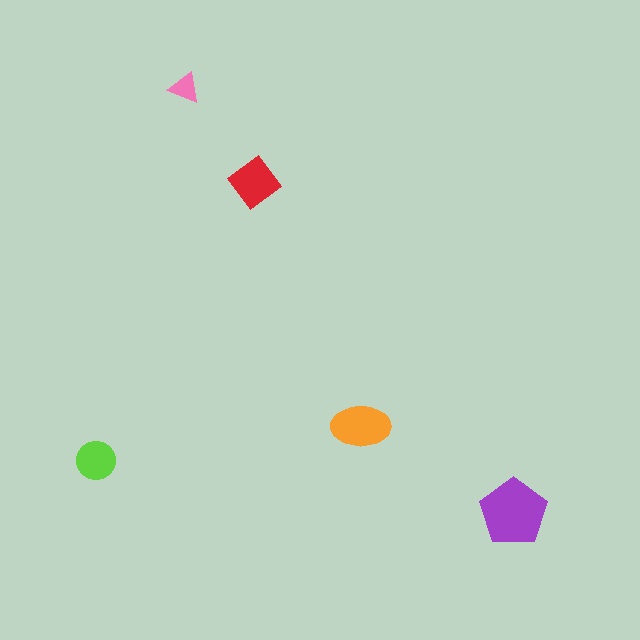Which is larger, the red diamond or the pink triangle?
The red diamond.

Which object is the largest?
The purple pentagon.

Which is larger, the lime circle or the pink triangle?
The lime circle.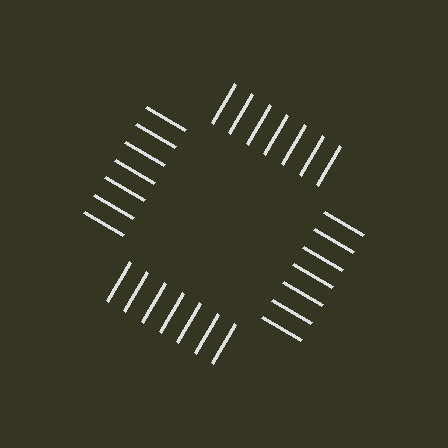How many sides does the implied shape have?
4 sides — the line-ends trace a square.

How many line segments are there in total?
28 — 7 along each of the 4 edges.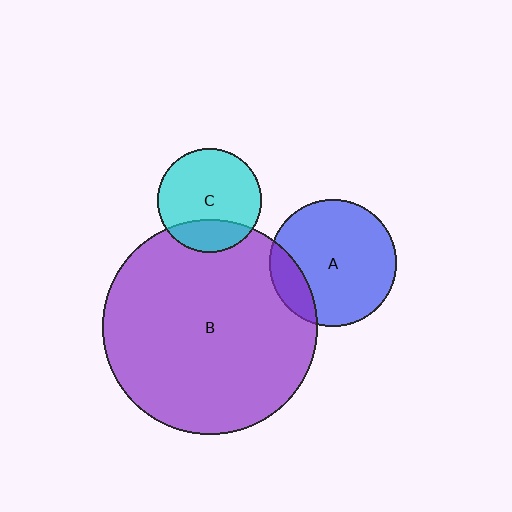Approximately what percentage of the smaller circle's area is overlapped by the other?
Approximately 25%.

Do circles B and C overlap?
Yes.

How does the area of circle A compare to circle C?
Approximately 1.5 times.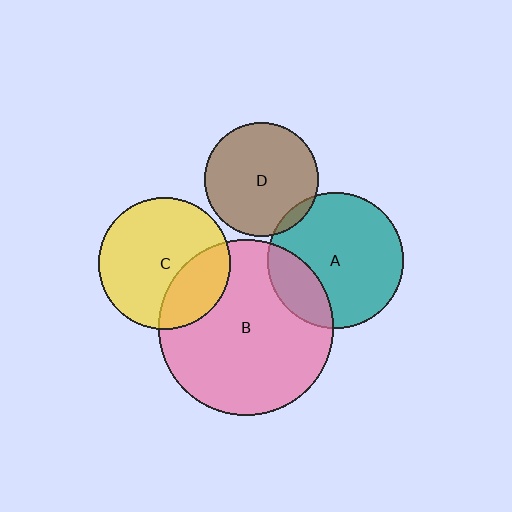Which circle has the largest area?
Circle B (pink).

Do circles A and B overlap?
Yes.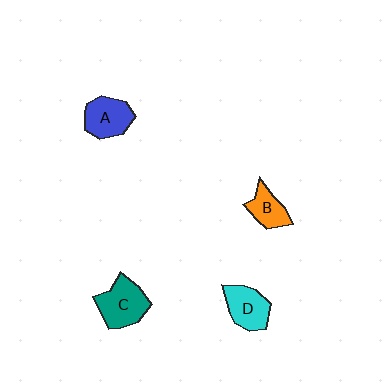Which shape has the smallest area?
Shape B (orange).